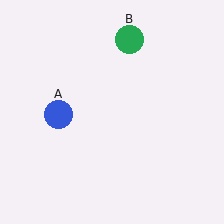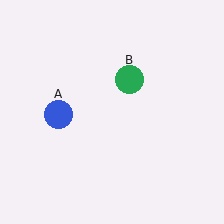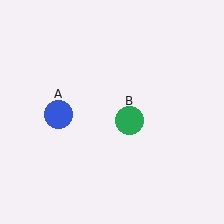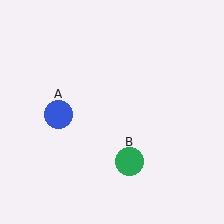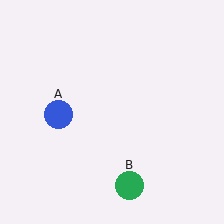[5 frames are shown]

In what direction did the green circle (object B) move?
The green circle (object B) moved down.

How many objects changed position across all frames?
1 object changed position: green circle (object B).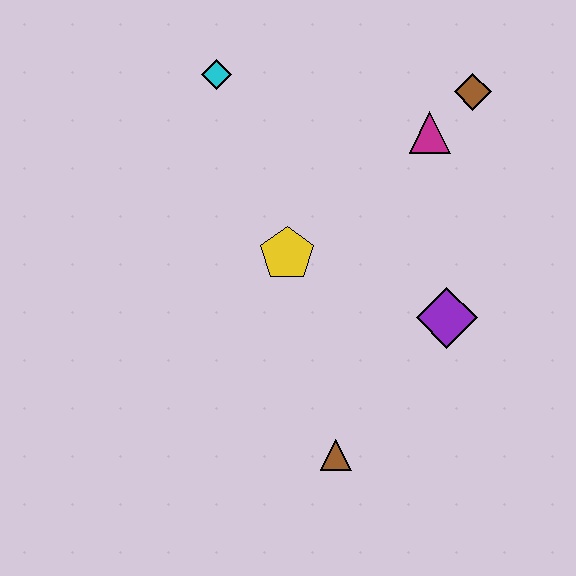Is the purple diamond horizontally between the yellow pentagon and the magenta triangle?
No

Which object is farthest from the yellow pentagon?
The brown diamond is farthest from the yellow pentagon.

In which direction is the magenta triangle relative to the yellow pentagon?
The magenta triangle is to the right of the yellow pentagon.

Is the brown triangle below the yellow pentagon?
Yes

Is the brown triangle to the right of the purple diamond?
No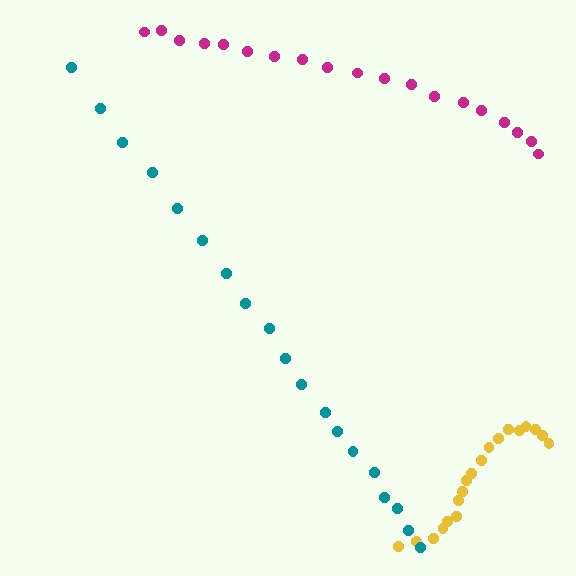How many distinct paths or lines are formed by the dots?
There are 3 distinct paths.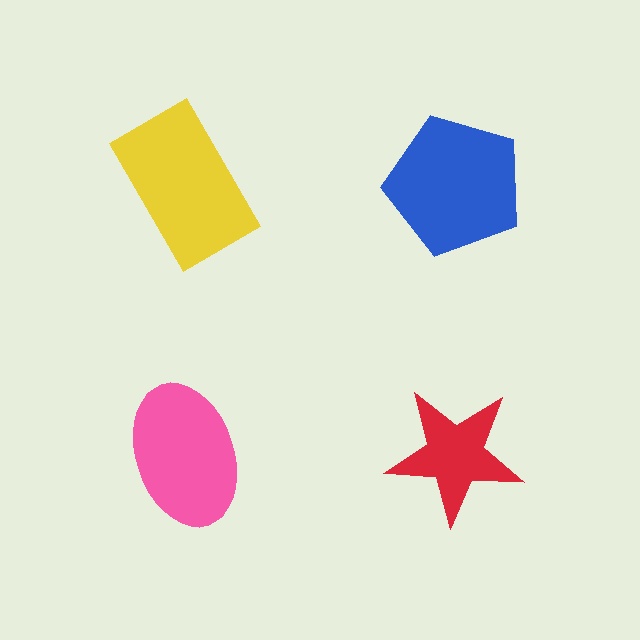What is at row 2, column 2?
A red star.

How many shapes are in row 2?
2 shapes.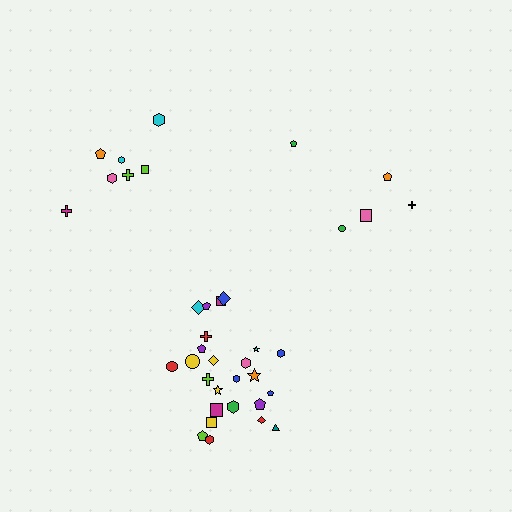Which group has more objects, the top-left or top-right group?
The top-left group.